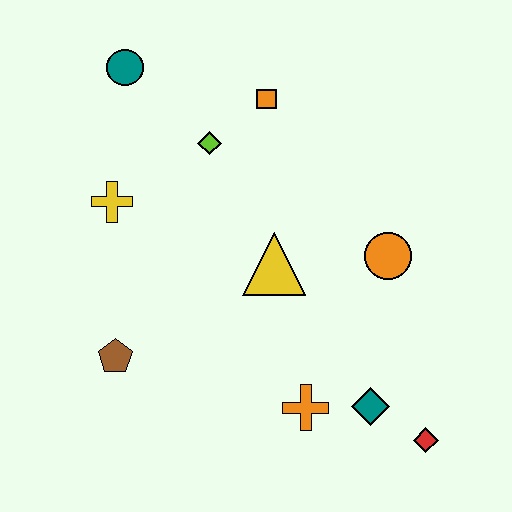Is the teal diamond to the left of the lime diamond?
No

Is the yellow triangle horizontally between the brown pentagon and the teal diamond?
Yes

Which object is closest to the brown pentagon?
The yellow cross is closest to the brown pentagon.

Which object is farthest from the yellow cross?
The red diamond is farthest from the yellow cross.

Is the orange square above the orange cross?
Yes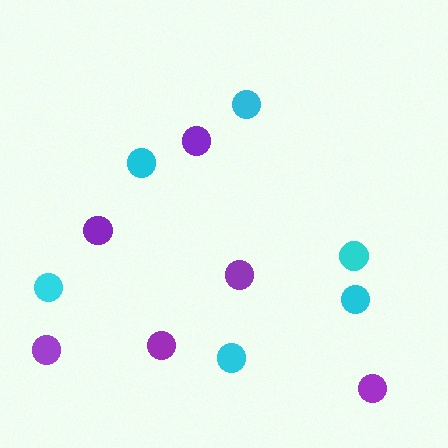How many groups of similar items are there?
There are 2 groups: one group of purple circles (6) and one group of cyan circles (6).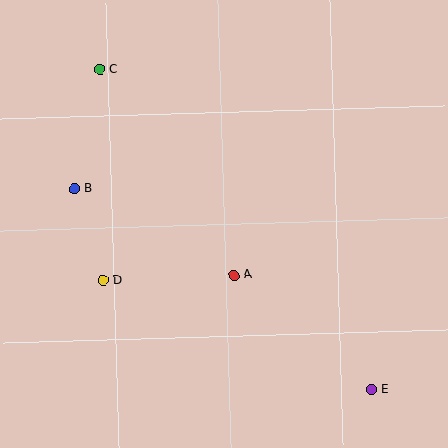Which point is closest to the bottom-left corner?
Point D is closest to the bottom-left corner.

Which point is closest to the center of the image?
Point A at (234, 275) is closest to the center.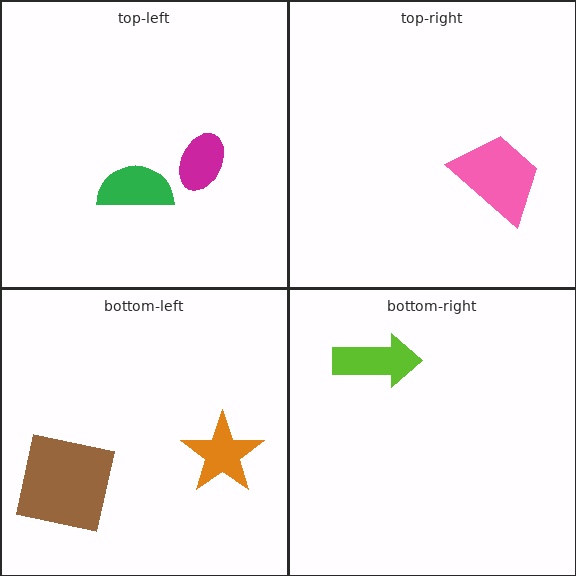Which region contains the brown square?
The bottom-left region.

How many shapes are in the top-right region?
1.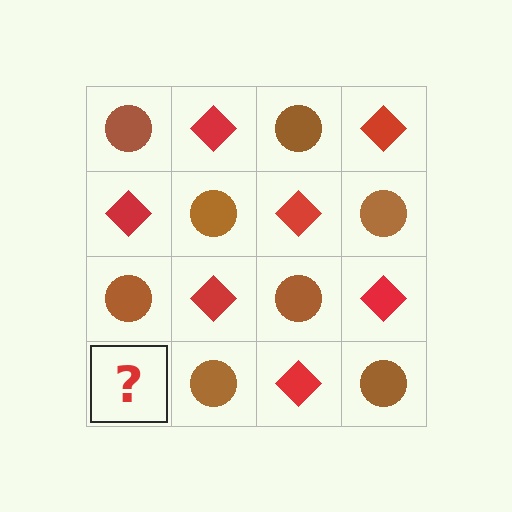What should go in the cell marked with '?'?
The missing cell should contain a red diamond.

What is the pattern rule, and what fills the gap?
The rule is that it alternates brown circle and red diamond in a checkerboard pattern. The gap should be filled with a red diamond.